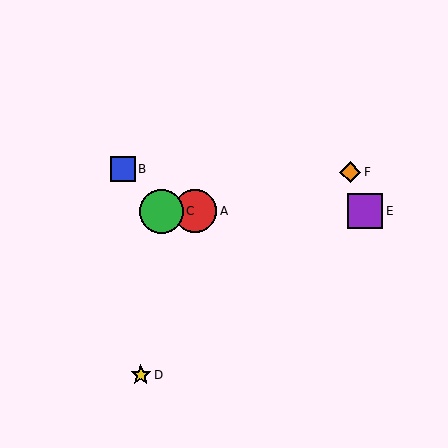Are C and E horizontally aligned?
Yes, both are at y≈211.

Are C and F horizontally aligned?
No, C is at y≈211 and F is at y≈172.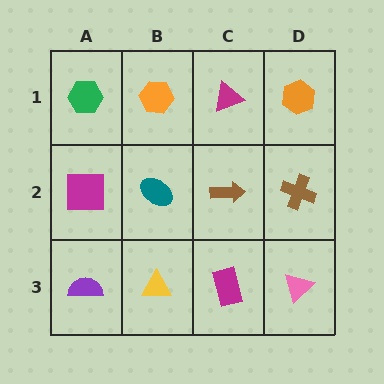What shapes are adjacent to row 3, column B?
A teal ellipse (row 2, column B), a purple semicircle (row 3, column A), a magenta rectangle (row 3, column C).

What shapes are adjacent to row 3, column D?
A brown cross (row 2, column D), a magenta rectangle (row 3, column C).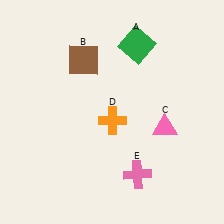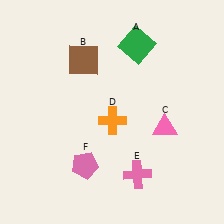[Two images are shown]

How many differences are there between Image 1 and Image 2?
There is 1 difference between the two images.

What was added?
A pink pentagon (F) was added in Image 2.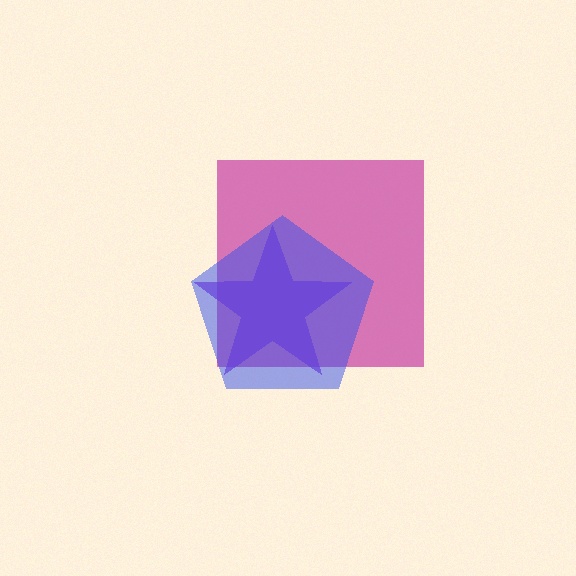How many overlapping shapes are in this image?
There are 3 overlapping shapes in the image.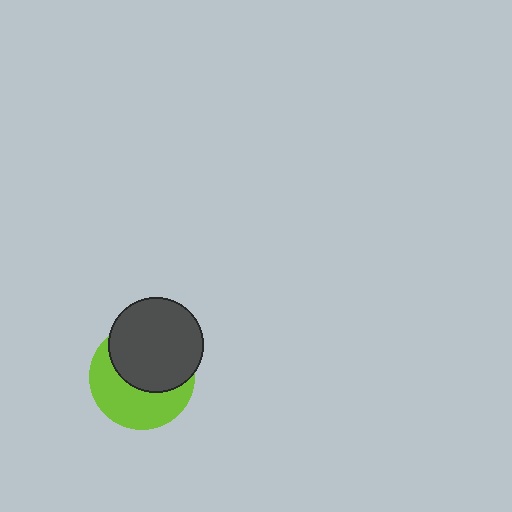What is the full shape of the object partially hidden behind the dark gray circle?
The partially hidden object is a lime circle.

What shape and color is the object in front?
The object in front is a dark gray circle.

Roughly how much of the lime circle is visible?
About half of it is visible (roughly 48%).